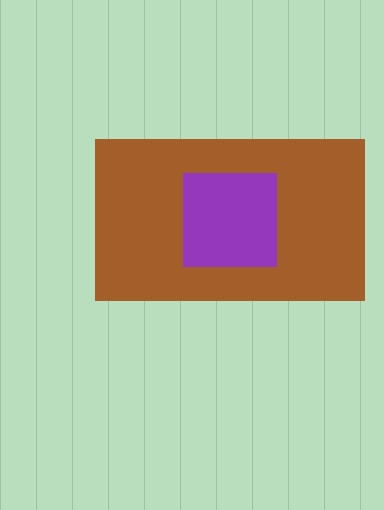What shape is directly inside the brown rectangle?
The purple square.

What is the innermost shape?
The purple square.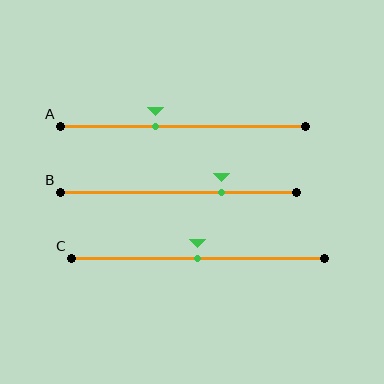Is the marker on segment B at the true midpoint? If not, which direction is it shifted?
No, the marker on segment B is shifted to the right by about 18% of the segment length.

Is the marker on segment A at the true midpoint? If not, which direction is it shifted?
No, the marker on segment A is shifted to the left by about 11% of the segment length.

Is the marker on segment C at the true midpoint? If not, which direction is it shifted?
Yes, the marker on segment C is at the true midpoint.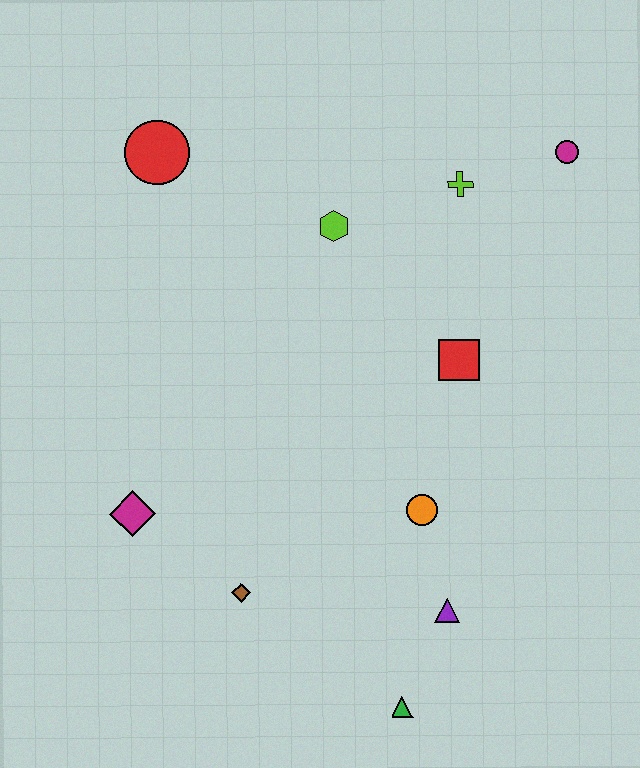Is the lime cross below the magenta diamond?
No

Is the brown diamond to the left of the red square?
Yes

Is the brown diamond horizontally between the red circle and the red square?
Yes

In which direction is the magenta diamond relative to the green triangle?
The magenta diamond is to the left of the green triangle.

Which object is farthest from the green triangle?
The red circle is farthest from the green triangle.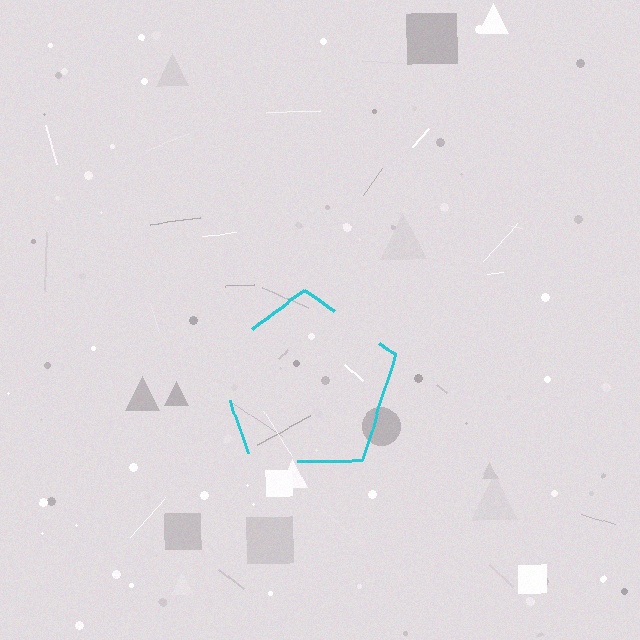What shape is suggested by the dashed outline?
The dashed outline suggests a pentagon.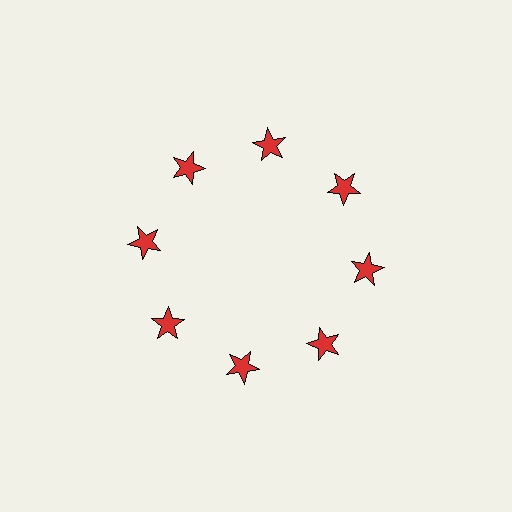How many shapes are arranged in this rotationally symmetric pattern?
There are 8 shapes, arranged in 8 groups of 1.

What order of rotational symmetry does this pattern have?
This pattern has 8-fold rotational symmetry.